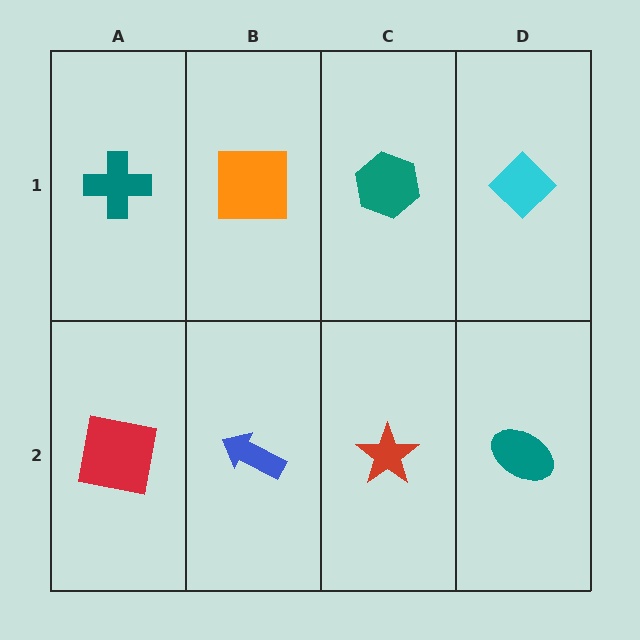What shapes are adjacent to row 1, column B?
A blue arrow (row 2, column B), a teal cross (row 1, column A), a teal hexagon (row 1, column C).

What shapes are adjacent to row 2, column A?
A teal cross (row 1, column A), a blue arrow (row 2, column B).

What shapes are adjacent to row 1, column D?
A teal ellipse (row 2, column D), a teal hexagon (row 1, column C).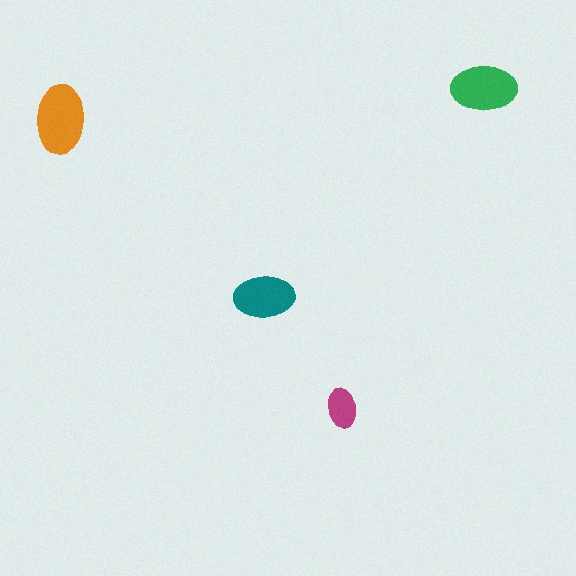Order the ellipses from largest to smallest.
the orange one, the green one, the teal one, the magenta one.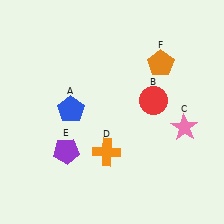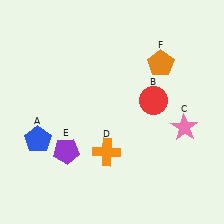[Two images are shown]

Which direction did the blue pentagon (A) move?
The blue pentagon (A) moved left.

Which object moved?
The blue pentagon (A) moved left.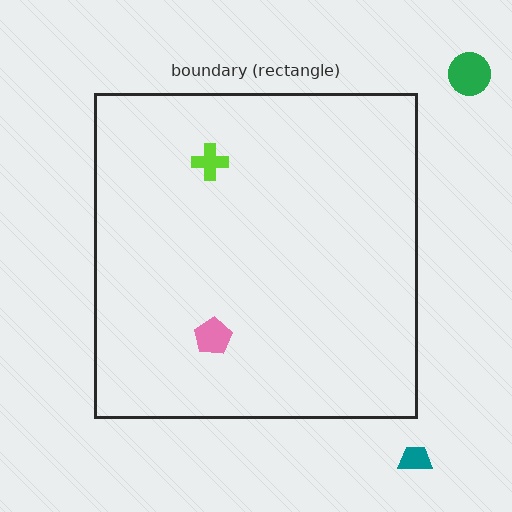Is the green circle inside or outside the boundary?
Outside.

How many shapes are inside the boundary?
2 inside, 2 outside.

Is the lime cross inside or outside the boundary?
Inside.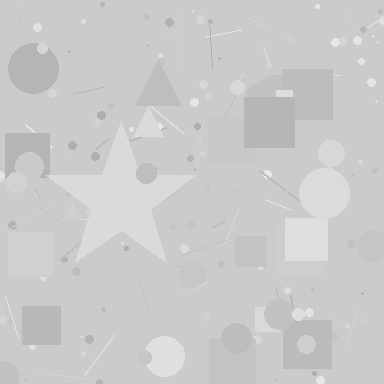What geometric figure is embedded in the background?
A star is embedded in the background.